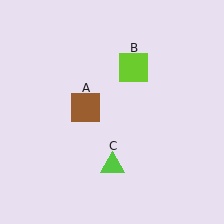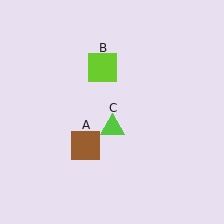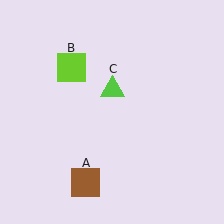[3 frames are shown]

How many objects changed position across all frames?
3 objects changed position: brown square (object A), lime square (object B), lime triangle (object C).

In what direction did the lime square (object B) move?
The lime square (object B) moved left.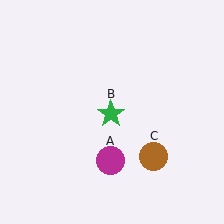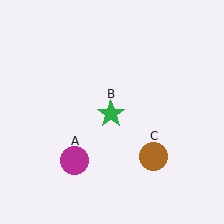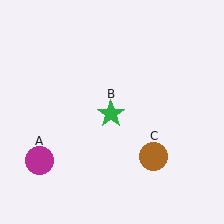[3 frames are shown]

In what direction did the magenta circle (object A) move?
The magenta circle (object A) moved left.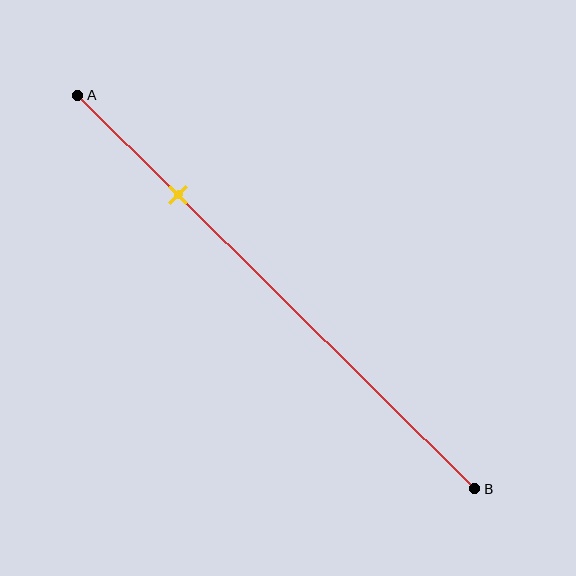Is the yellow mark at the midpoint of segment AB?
No, the mark is at about 25% from A, not at the 50% midpoint.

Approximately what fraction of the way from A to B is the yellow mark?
The yellow mark is approximately 25% of the way from A to B.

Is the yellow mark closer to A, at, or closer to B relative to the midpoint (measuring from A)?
The yellow mark is closer to point A than the midpoint of segment AB.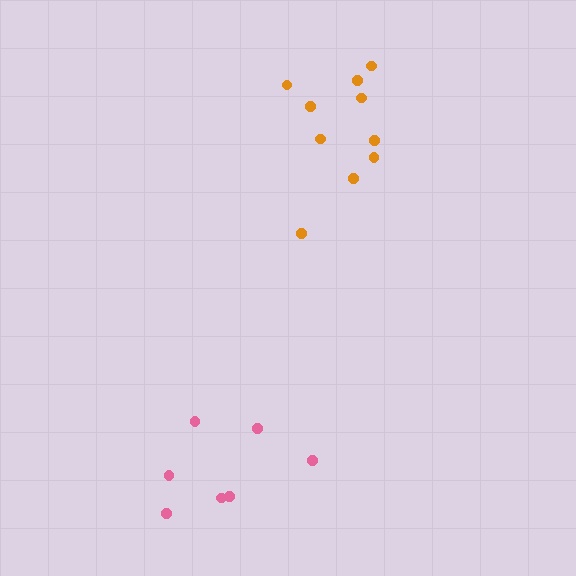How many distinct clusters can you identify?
There are 2 distinct clusters.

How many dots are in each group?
Group 1: 10 dots, Group 2: 7 dots (17 total).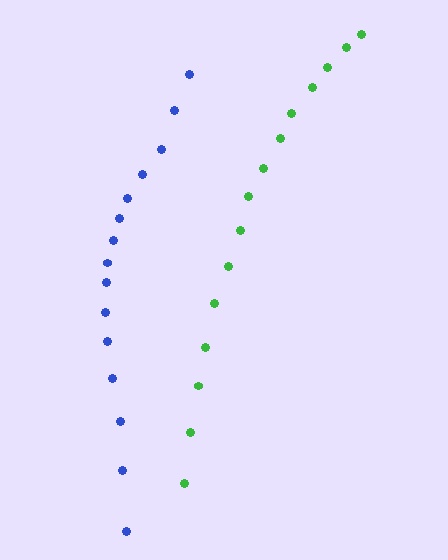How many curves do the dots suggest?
There are 2 distinct paths.